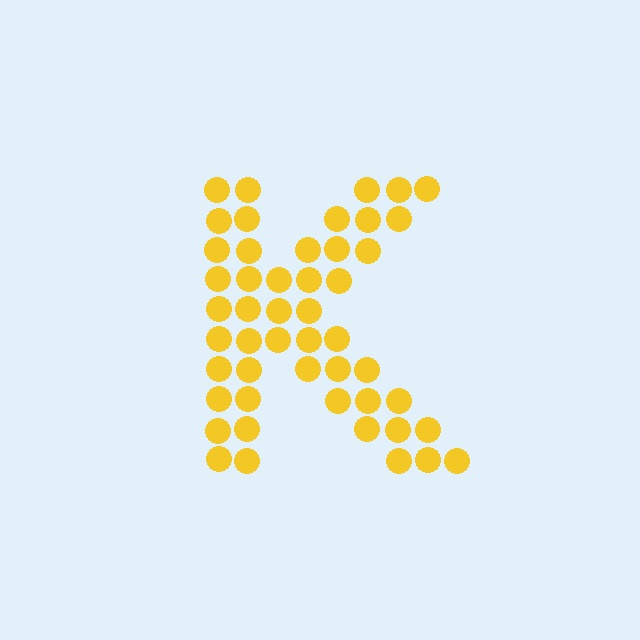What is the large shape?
The large shape is the letter K.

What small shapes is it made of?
It is made of small circles.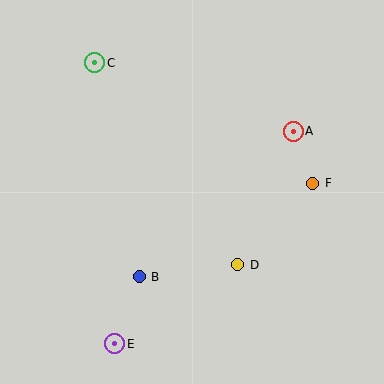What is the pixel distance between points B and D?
The distance between B and D is 99 pixels.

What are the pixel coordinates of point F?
Point F is at (313, 183).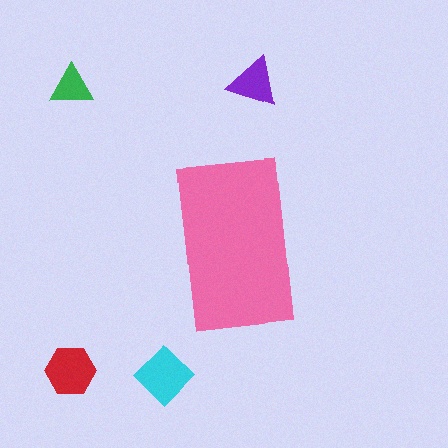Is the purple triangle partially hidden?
No, the purple triangle is fully visible.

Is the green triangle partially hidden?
No, the green triangle is fully visible.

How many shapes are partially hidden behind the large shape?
0 shapes are partially hidden.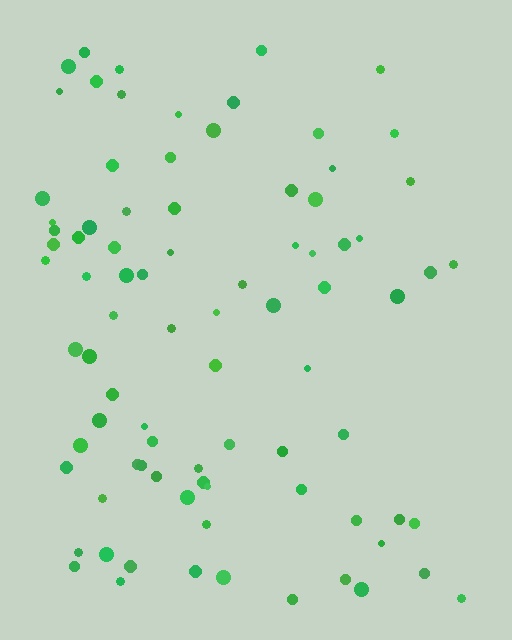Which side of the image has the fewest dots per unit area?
The right.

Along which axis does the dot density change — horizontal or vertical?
Horizontal.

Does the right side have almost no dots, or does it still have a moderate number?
Still a moderate number, just noticeably fewer than the left.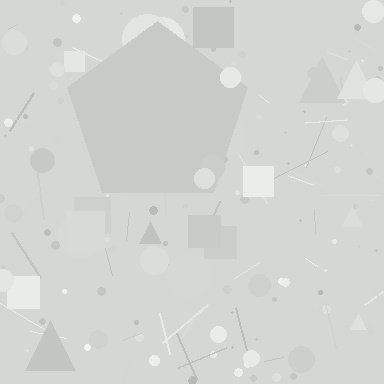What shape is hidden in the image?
A pentagon is hidden in the image.